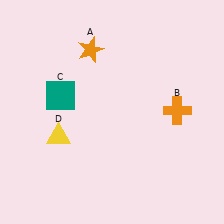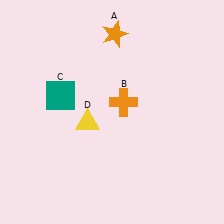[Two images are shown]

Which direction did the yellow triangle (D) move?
The yellow triangle (D) moved right.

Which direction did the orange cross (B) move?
The orange cross (B) moved left.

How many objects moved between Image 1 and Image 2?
3 objects moved between the two images.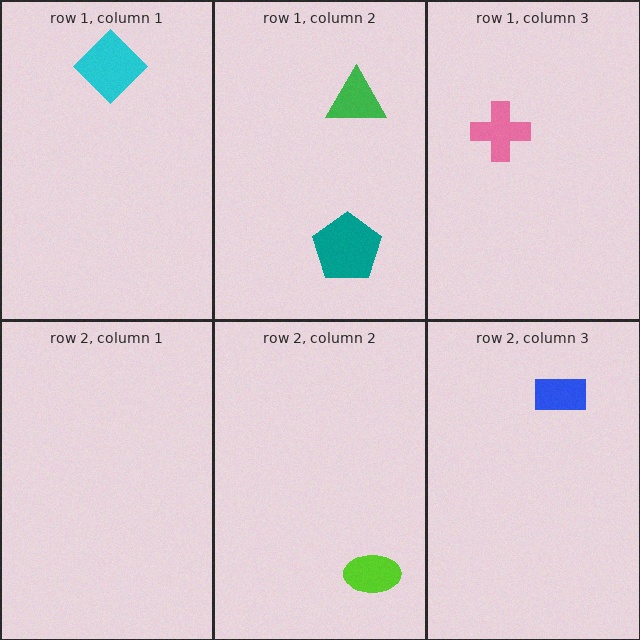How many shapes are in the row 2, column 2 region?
1.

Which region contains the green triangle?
The row 1, column 2 region.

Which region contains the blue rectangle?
The row 2, column 3 region.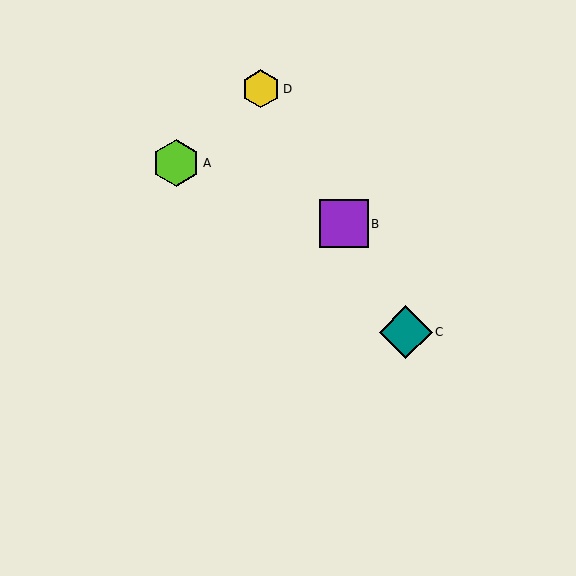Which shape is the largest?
The teal diamond (labeled C) is the largest.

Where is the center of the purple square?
The center of the purple square is at (344, 224).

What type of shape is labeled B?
Shape B is a purple square.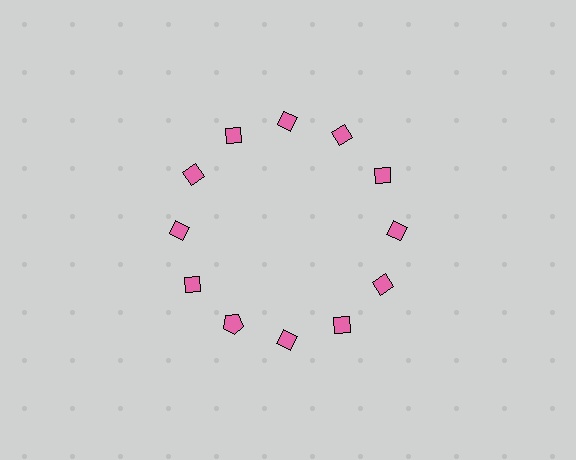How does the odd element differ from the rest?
It has a different shape: pentagon instead of diamond.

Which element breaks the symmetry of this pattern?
The pink pentagon at roughly the 7 o'clock position breaks the symmetry. All other shapes are pink diamonds.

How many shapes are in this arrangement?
There are 12 shapes arranged in a ring pattern.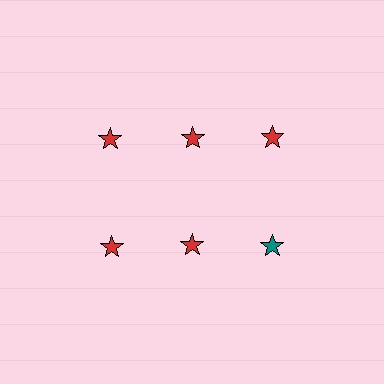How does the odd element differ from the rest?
It has a different color: teal instead of red.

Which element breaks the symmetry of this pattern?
The teal star in the second row, center column breaks the symmetry. All other shapes are red stars.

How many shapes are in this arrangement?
There are 6 shapes arranged in a grid pattern.